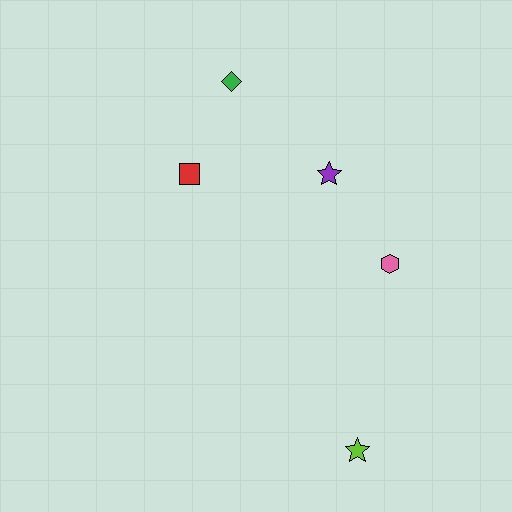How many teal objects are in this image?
There are no teal objects.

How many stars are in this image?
There are 2 stars.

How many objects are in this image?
There are 5 objects.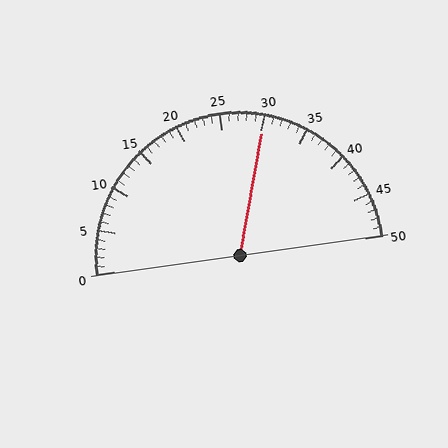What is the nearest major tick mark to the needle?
The nearest major tick mark is 30.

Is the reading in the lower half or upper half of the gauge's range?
The reading is in the upper half of the range (0 to 50).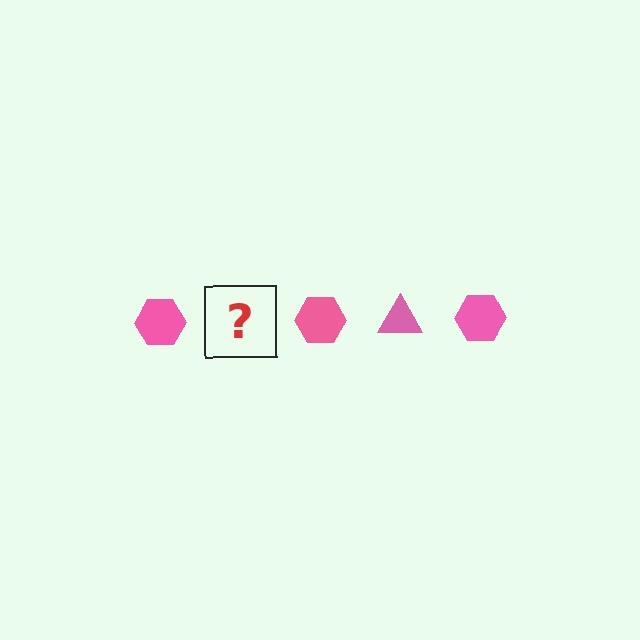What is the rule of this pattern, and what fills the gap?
The rule is that the pattern cycles through hexagon, triangle shapes in pink. The gap should be filled with a pink triangle.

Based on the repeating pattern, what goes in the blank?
The blank should be a pink triangle.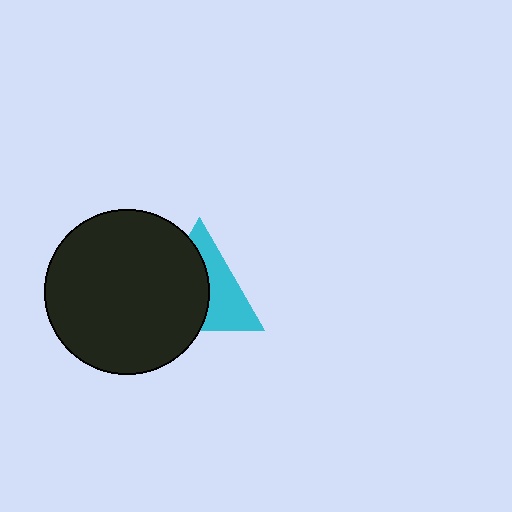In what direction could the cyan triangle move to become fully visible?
The cyan triangle could move right. That would shift it out from behind the black circle entirely.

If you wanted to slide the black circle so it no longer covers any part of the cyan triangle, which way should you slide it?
Slide it left — that is the most direct way to separate the two shapes.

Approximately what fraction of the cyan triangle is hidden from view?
Roughly 55% of the cyan triangle is hidden behind the black circle.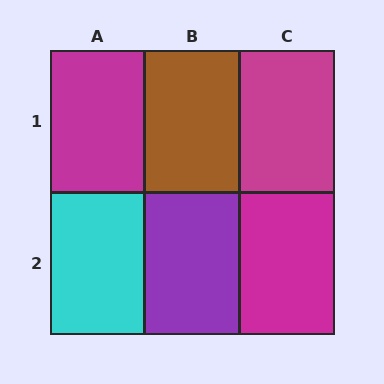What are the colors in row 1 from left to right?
Magenta, brown, magenta.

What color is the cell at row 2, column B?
Purple.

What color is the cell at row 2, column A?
Cyan.